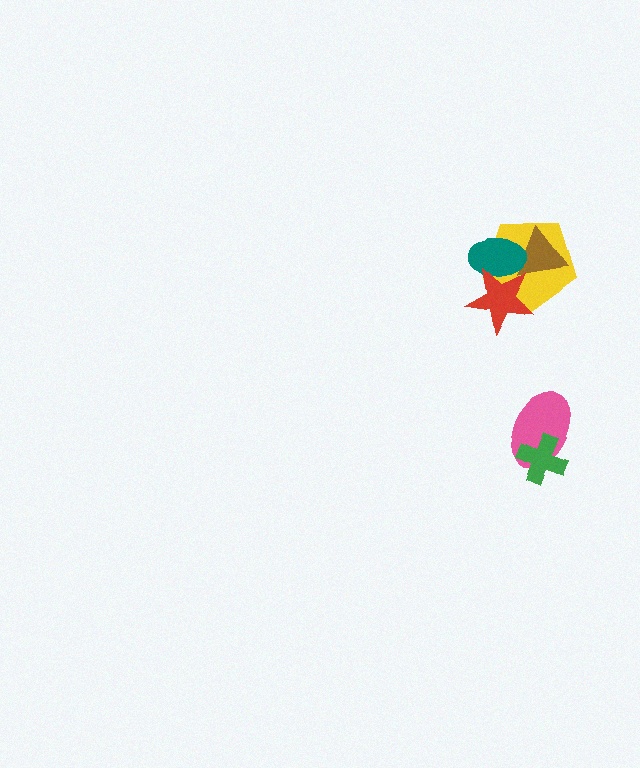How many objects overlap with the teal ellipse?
3 objects overlap with the teal ellipse.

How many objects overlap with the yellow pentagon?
3 objects overlap with the yellow pentagon.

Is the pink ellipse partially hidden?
Yes, it is partially covered by another shape.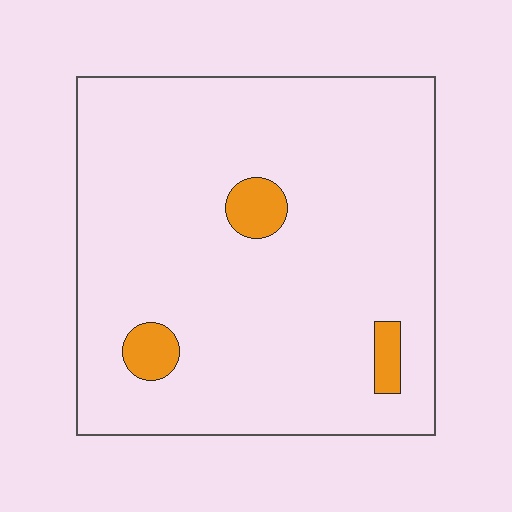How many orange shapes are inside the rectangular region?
3.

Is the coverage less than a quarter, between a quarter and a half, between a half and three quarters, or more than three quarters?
Less than a quarter.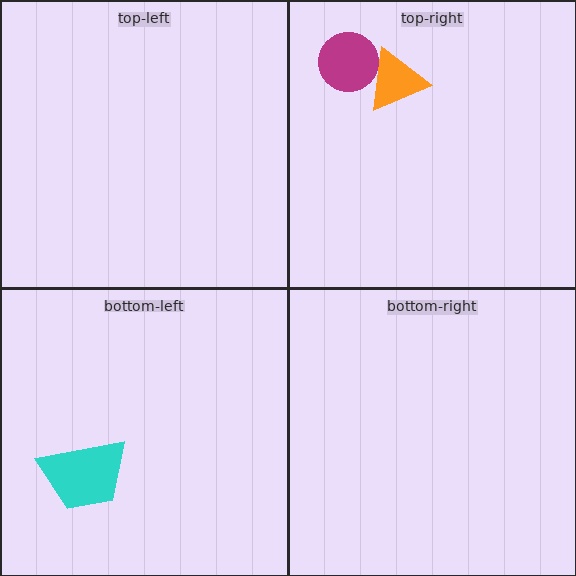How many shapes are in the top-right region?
2.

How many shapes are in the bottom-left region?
1.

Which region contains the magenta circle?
The top-right region.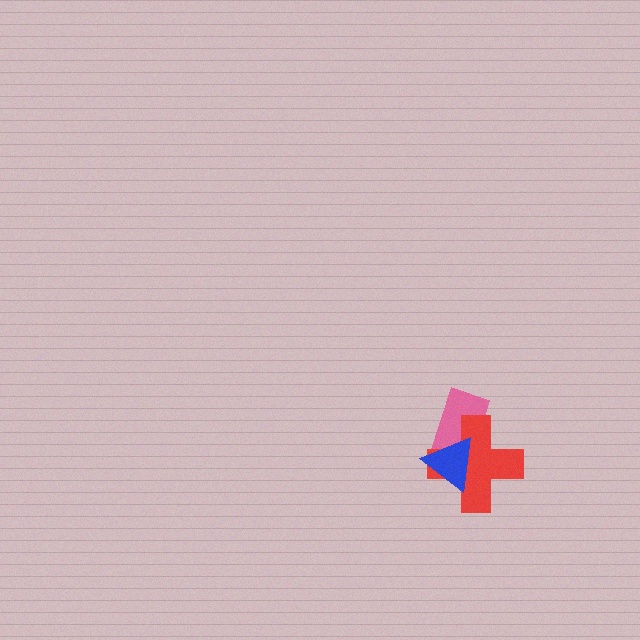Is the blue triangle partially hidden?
No, no other shape covers it.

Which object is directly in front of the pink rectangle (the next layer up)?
The red cross is directly in front of the pink rectangle.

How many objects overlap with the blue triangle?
2 objects overlap with the blue triangle.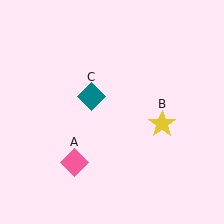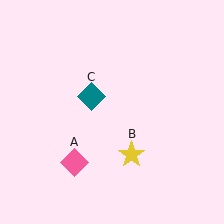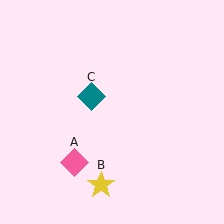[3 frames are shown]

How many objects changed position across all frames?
1 object changed position: yellow star (object B).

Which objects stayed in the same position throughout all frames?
Pink diamond (object A) and teal diamond (object C) remained stationary.